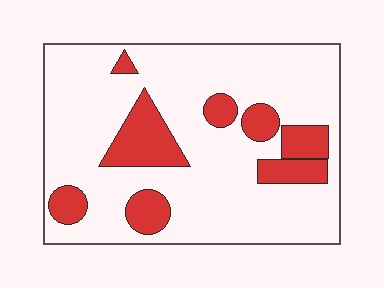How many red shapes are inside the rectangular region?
8.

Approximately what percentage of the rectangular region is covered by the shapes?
Approximately 20%.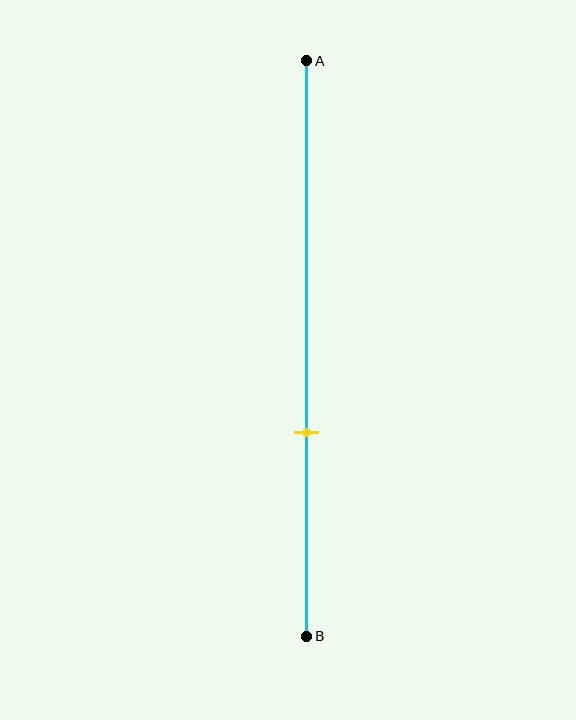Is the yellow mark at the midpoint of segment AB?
No, the mark is at about 65% from A, not at the 50% midpoint.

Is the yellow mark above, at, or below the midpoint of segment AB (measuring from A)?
The yellow mark is below the midpoint of segment AB.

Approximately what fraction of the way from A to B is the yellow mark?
The yellow mark is approximately 65% of the way from A to B.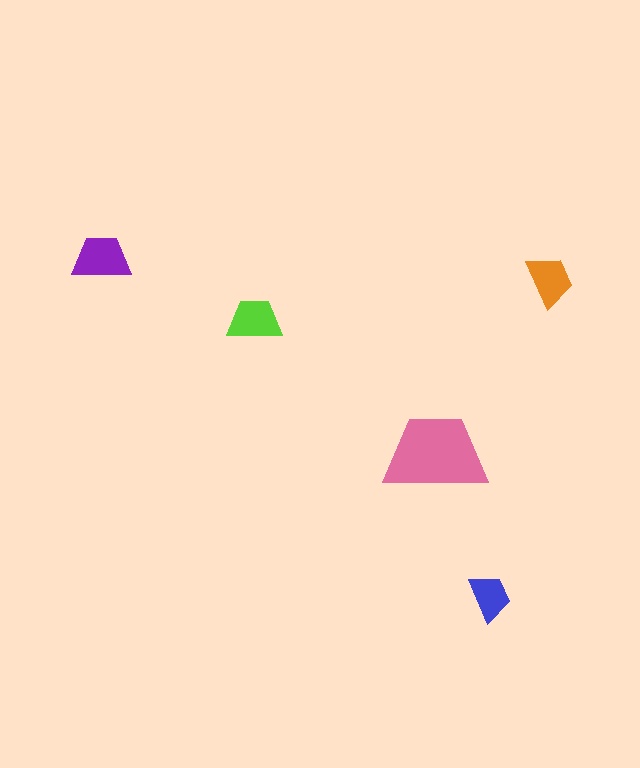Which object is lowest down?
The blue trapezoid is bottommost.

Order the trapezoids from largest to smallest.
the pink one, the purple one, the lime one, the orange one, the blue one.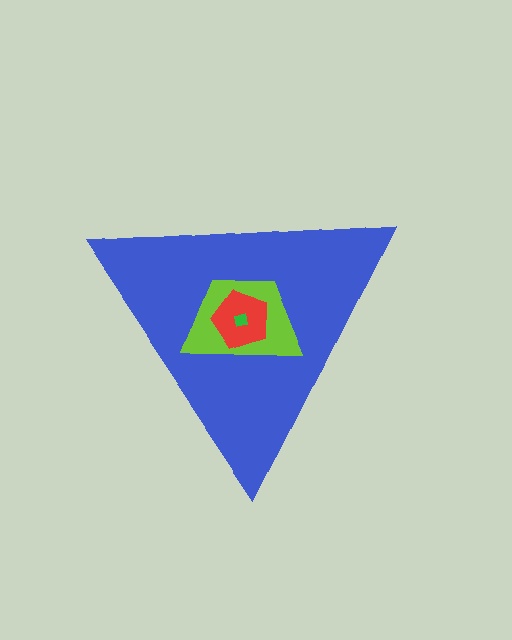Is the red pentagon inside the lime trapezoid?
Yes.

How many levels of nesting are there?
4.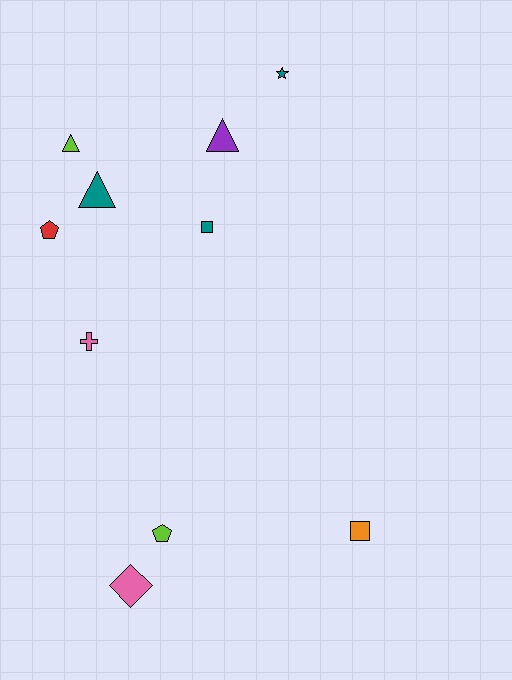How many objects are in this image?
There are 10 objects.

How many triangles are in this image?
There are 3 triangles.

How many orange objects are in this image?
There is 1 orange object.